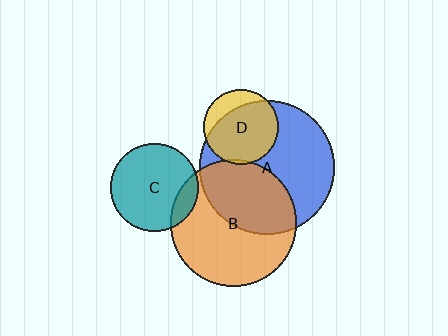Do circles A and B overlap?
Yes.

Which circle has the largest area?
Circle A (blue).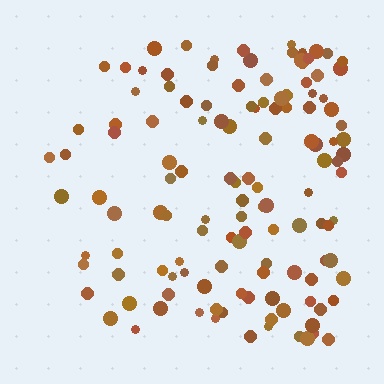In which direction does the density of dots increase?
From left to right, with the right side densest.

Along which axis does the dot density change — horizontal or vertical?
Horizontal.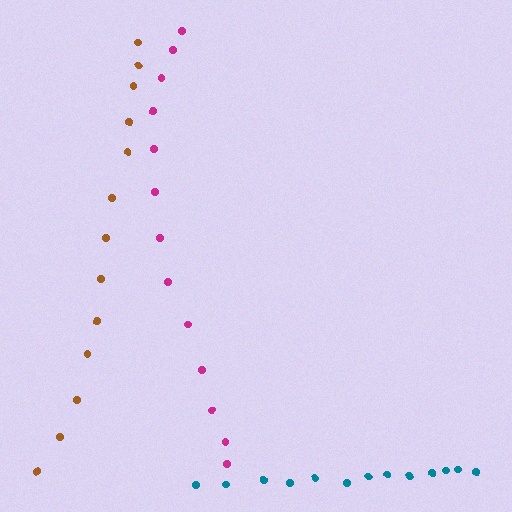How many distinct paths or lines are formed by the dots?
There are 3 distinct paths.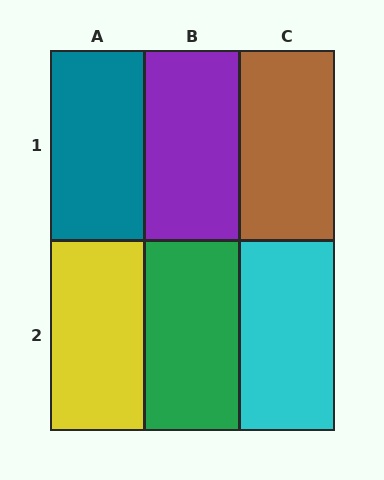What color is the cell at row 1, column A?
Teal.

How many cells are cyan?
1 cell is cyan.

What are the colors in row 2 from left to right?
Yellow, green, cyan.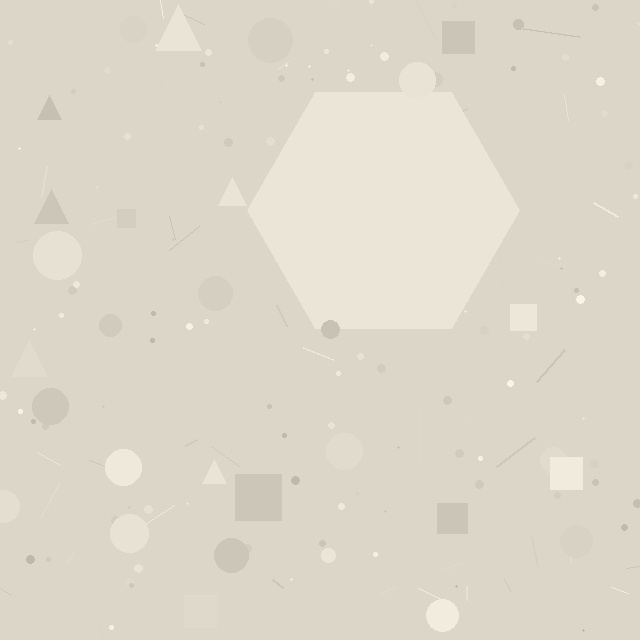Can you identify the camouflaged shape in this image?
The camouflaged shape is a hexagon.